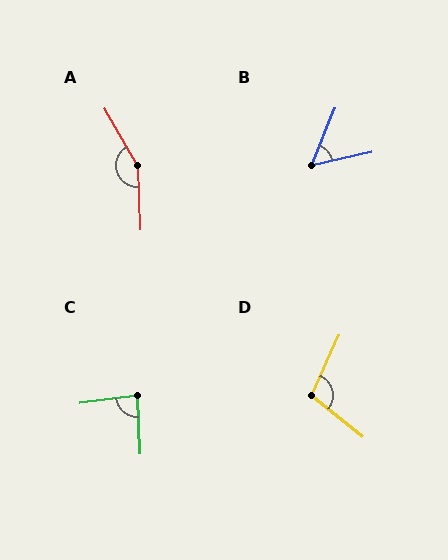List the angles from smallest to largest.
B (55°), C (86°), D (104°), A (152°).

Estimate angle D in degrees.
Approximately 104 degrees.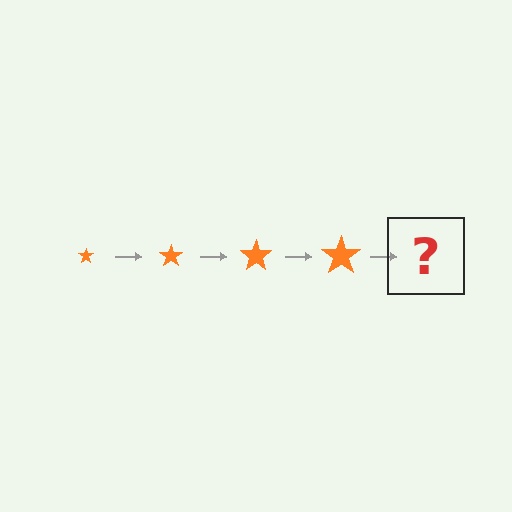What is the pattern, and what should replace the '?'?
The pattern is that the star gets progressively larger each step. The '?' should be an orange star, larger than the previous one.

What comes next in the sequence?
The next element should be an orange star, larger than the previous one.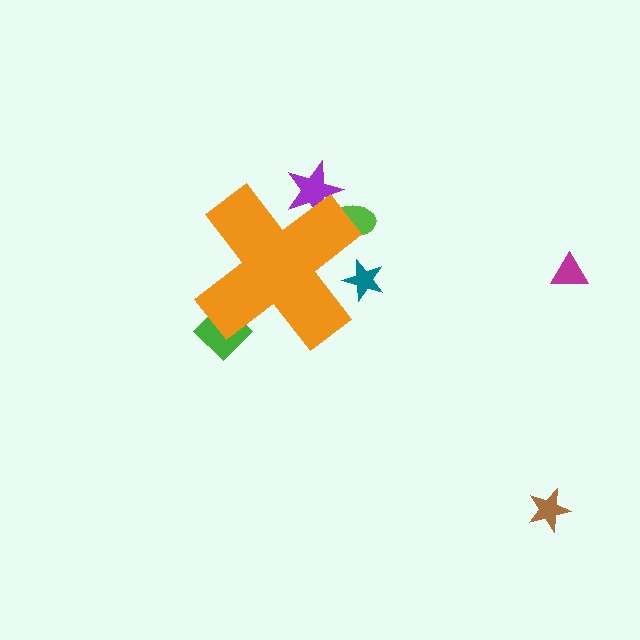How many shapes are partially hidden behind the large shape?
4 shapes are partially hidden.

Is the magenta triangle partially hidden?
No, the magenta triangle is fully visible.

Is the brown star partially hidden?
No, the brown star is fully visible.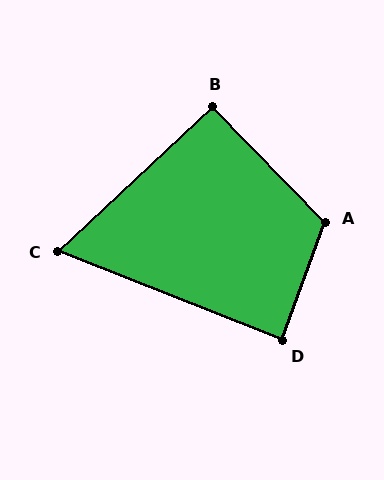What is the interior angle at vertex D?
Approximately 89 degrees (approximately right).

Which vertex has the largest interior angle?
A, at approximately 115 degrees.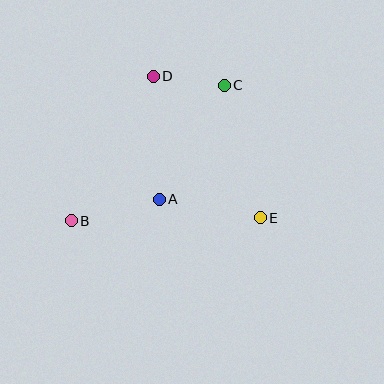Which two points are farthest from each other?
Points B and C are farthest from each other.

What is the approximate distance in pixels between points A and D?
The distance between A and D is approximately 123 pixels.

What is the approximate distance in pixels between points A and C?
The distance between A and C is approximately 131 pixels.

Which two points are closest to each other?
Points C and D are closest to each other.